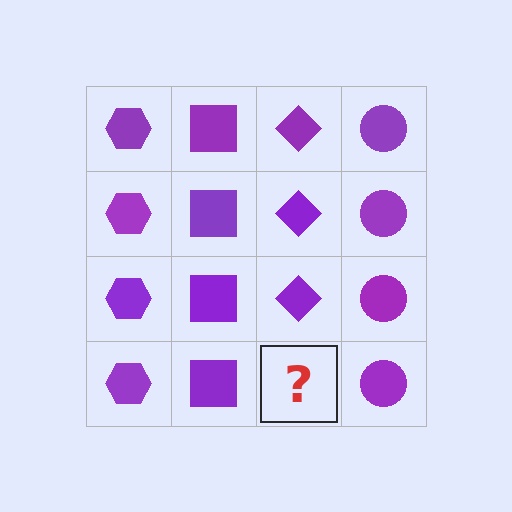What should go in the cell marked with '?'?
The missing cell should contain a purple diamond.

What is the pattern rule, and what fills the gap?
The rule is that each column has a consistent shape. The gap should be filled with a purple diamond.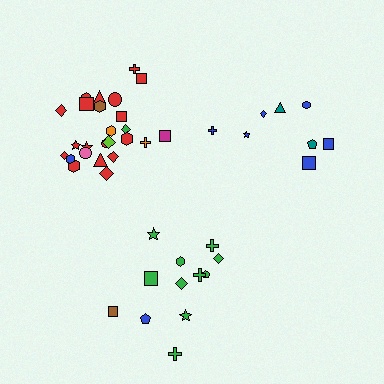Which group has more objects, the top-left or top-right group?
The top-left group.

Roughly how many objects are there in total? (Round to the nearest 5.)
Roughly 45 objects in total.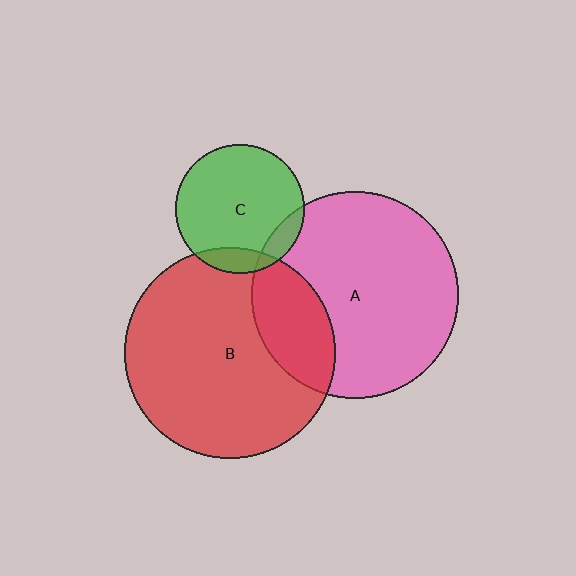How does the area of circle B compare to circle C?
Approximately 2.7 times.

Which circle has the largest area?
Circle B (red).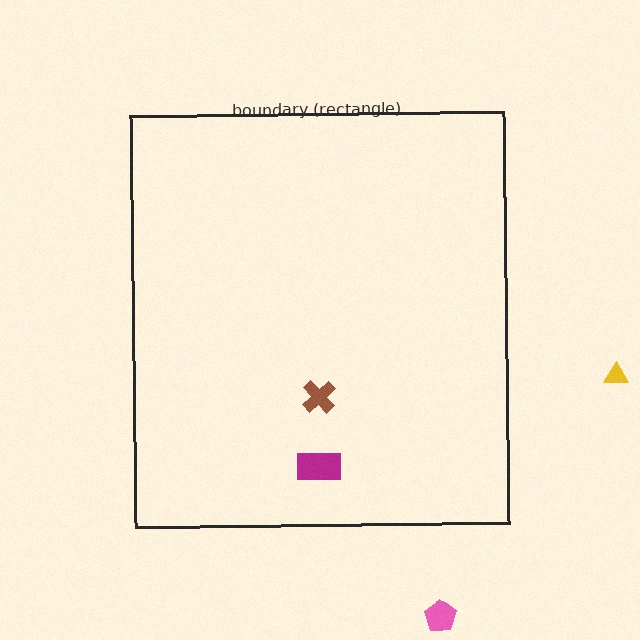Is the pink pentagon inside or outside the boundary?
Outside.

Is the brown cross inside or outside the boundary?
Inside.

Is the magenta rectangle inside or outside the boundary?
Inside.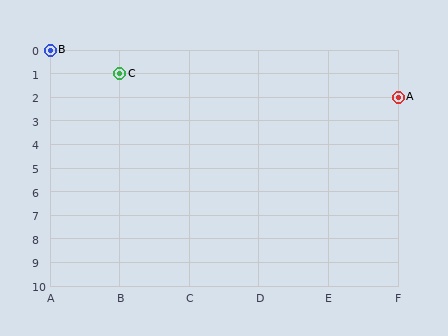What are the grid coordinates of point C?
Point C is at grid coordinates (B, 1).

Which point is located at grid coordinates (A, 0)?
Point B is at (A, 0).